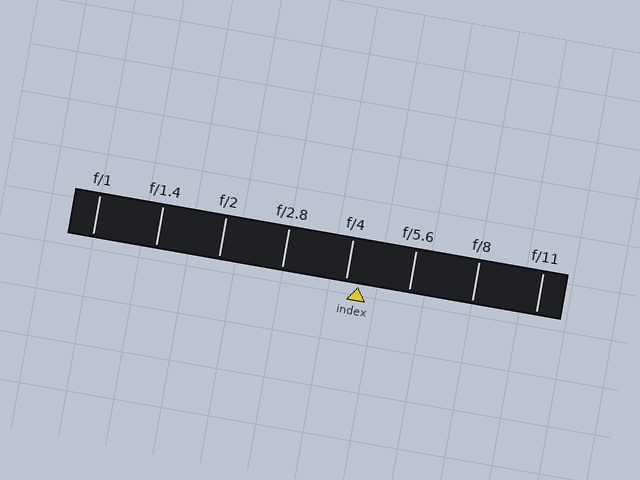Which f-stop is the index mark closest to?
The index mark is closest to f/4.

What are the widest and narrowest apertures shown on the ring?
The widest aperture shown is f/1 and the narrowest is f/11.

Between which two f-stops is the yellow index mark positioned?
The index mark is between f/4 and f/5.6.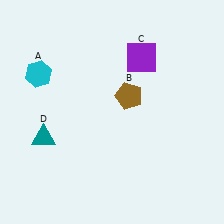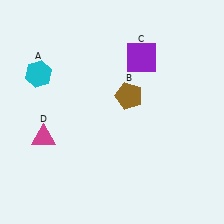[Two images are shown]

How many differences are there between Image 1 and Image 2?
There is 1 difference between the two images.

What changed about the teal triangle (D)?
In Image 1, D is teal. In Image 2, it changed to magenta.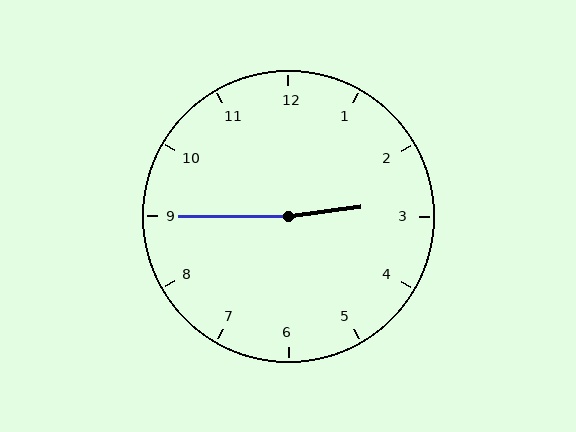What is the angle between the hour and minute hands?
Approximately 172 degrees.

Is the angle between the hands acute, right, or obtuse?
It is obtuse.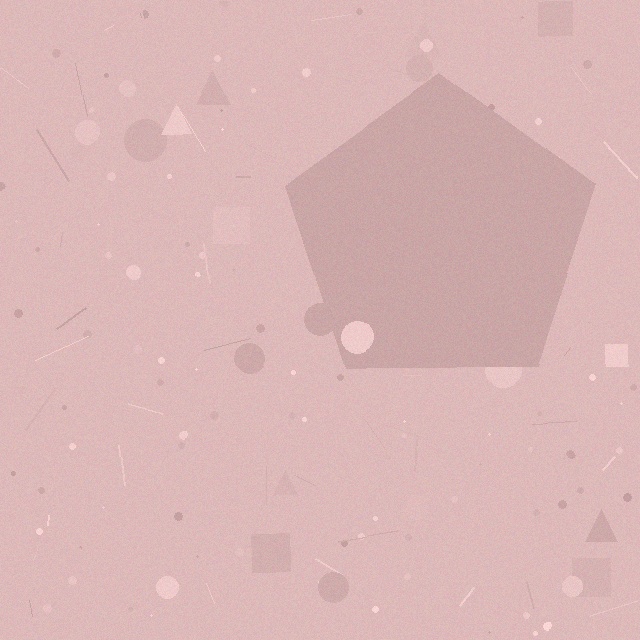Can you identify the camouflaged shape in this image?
The camouflaged shape is a pentagon.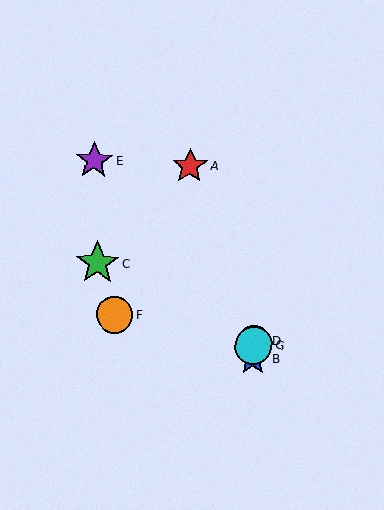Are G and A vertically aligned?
No, G is at x≈253 and A is at x≈190.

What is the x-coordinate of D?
Object D is at x≈253.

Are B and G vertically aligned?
Yes, both are at x≈253.